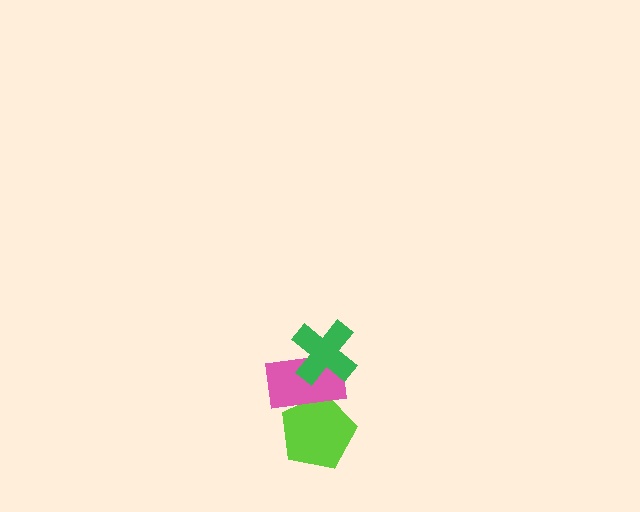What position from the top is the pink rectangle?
The pink rectangle is 2nd from the top.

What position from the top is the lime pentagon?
The lime pentagon is 3rd from the top.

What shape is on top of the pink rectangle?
The green cross is on top of the pink rectangle.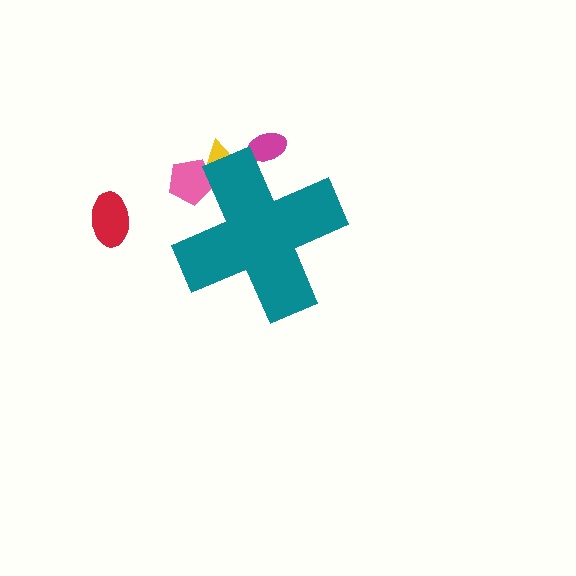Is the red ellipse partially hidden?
No, the red ellipse is fully visible.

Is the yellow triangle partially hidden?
Yes, the yellow triangle is partially hidden behind the teal cross.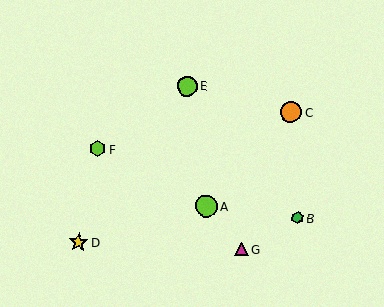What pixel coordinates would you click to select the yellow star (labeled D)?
Click at (79, 242) to select the yellow star D.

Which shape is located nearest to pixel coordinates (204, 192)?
The lime circle (labeled A) at (206, 207) is nearest to that location.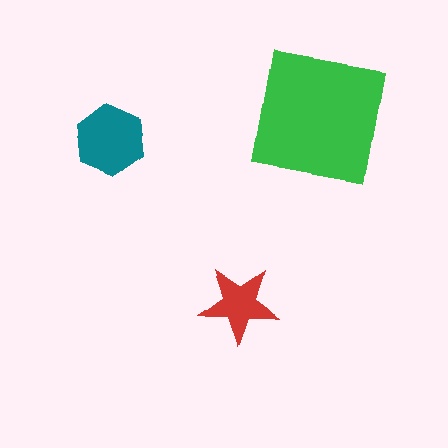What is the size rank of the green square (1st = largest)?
1st.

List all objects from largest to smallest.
The green square, the teal hexagon, the red star.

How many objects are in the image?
There are 3 objects in the image.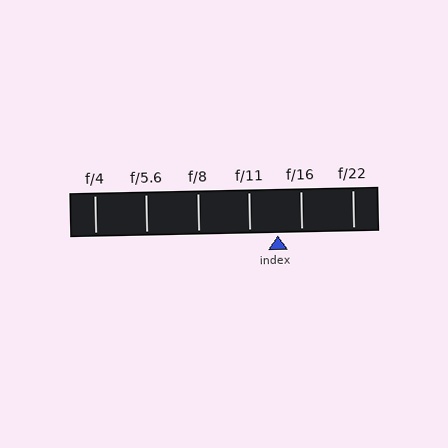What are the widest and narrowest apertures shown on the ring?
The widest aperture shown is f/4 and the narrowest is f/22.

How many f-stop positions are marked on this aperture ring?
There are 6 f-stop positions marked.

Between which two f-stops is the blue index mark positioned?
The index mark is between f/11 and f/16.